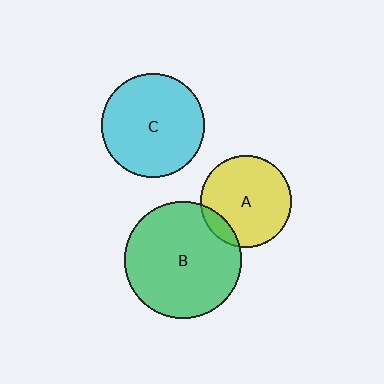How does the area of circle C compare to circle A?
Approximately 1.3 times.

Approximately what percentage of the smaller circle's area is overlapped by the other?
Approximately 10%.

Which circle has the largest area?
Circle B (green).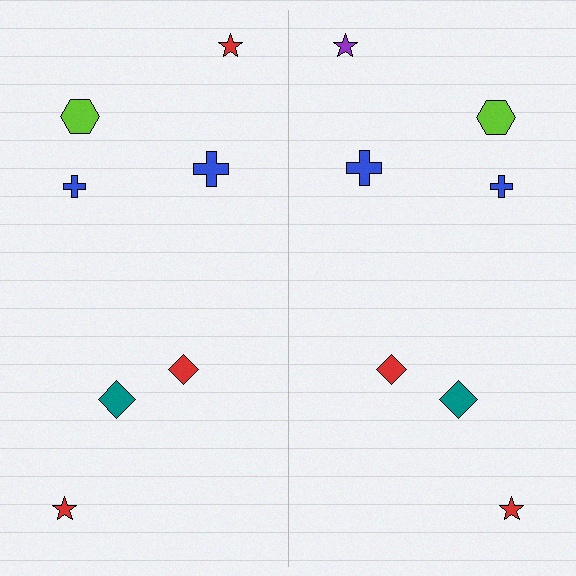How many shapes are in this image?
There are 14 shapes in this image.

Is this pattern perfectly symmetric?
No, the pattern is not perfectly symmetric. The purple star on the right side breaks the symmetry — its mirror counterpart is red.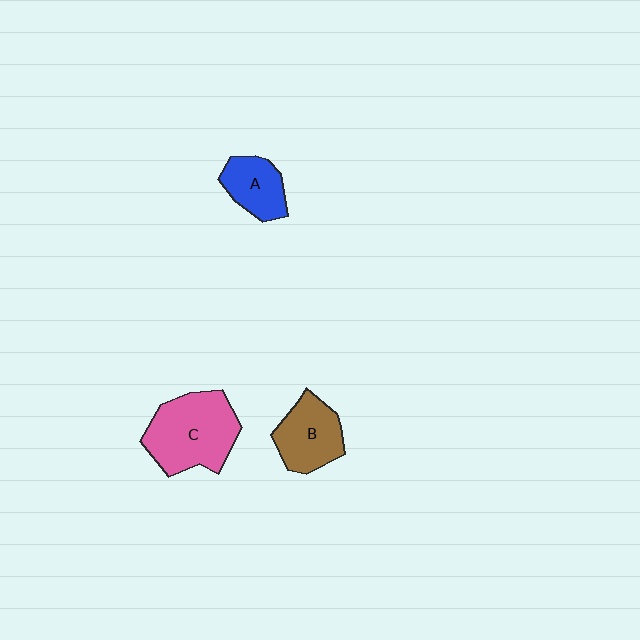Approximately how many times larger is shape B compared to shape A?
Approximately 1.3 times.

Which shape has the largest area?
Shape C (pink).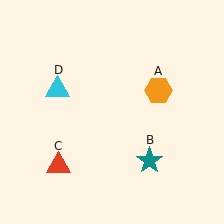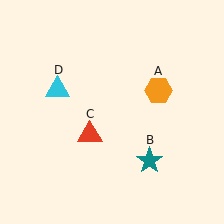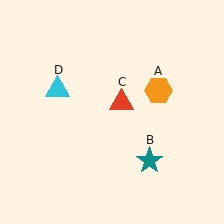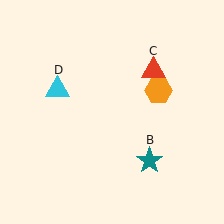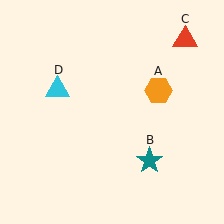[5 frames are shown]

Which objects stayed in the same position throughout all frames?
Orange hexagon (object A) and teal star (object B) and cyan triangle (object D) remained stationary.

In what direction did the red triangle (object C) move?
The red triangle (object C) moved up and to the right.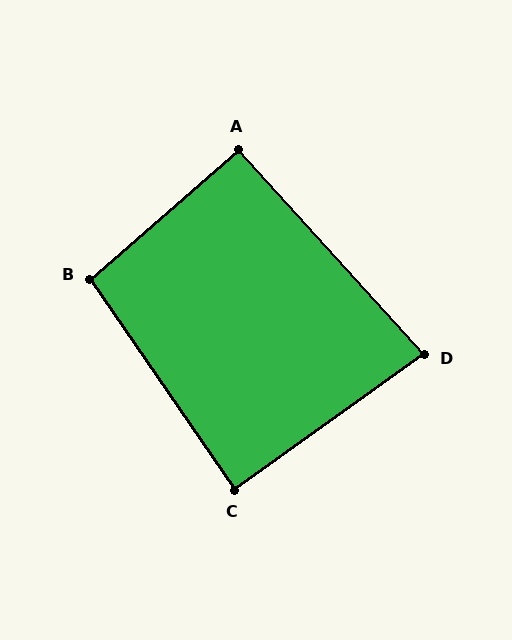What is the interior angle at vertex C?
Approximately 89 degrees (approximately right).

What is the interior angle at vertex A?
Approximately 91 degrees (approximately right).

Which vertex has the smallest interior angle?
D, at approximately 83 degrees.